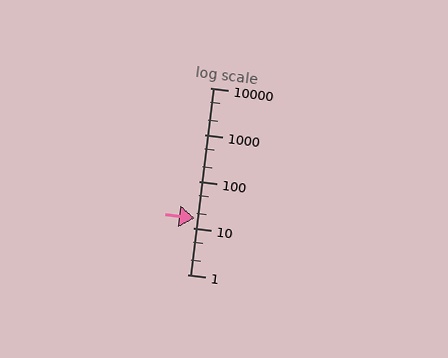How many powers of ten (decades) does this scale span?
The scale spans 4 decades, from 1 to 10000.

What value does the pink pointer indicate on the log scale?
The pointer indicates approximately 16.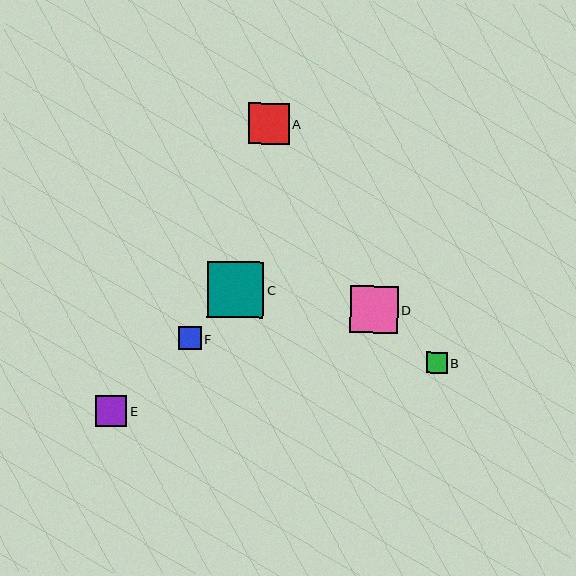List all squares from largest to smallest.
From largest to smallest: C, D, A, E, F, B.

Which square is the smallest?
Square B is the smallest with a size of approximately 21 pixels.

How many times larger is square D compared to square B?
Square D is approximately 2.3 times the size of square B.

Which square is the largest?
Square C is the largest with a size of approximately 56 pixels.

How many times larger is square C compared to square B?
Square C is approximately 2.7 times the size of square B.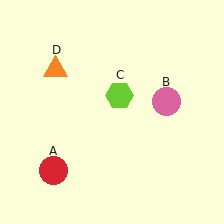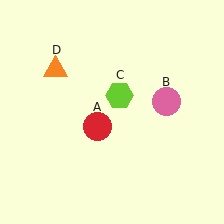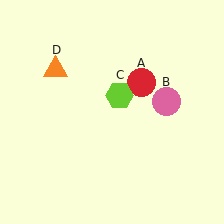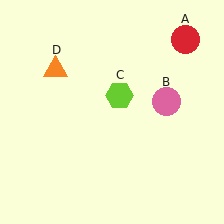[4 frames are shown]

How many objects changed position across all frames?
1 object changed position: red circle (object A).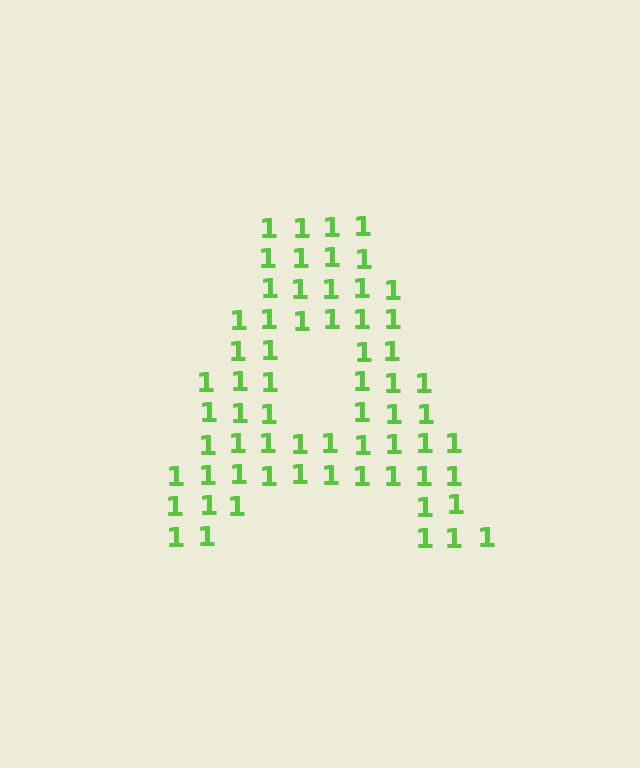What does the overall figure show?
The overall figure shows the letter A.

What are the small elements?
The small elements are digit 1's.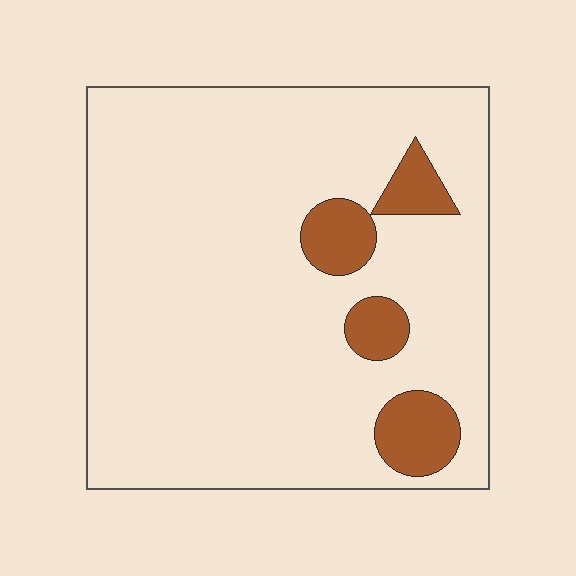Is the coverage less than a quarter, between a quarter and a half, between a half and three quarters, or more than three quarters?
Less than a quarter.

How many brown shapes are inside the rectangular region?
4.